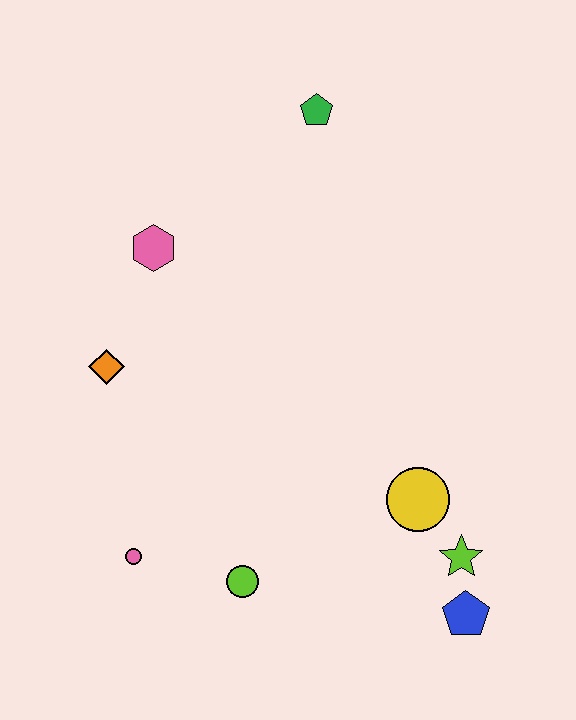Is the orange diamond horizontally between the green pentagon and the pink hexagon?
No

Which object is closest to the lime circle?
The pink circle is closest to the lime circle.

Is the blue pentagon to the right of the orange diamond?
Yes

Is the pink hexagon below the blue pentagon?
No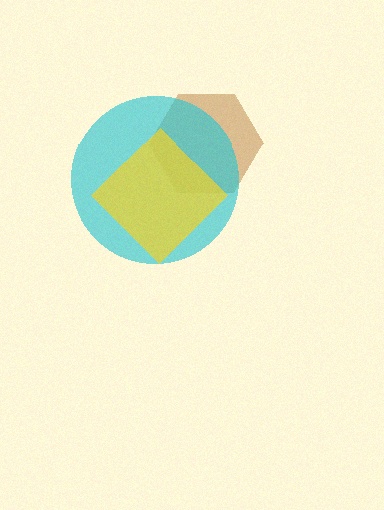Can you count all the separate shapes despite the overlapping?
Yes, there are 3 separate shapes.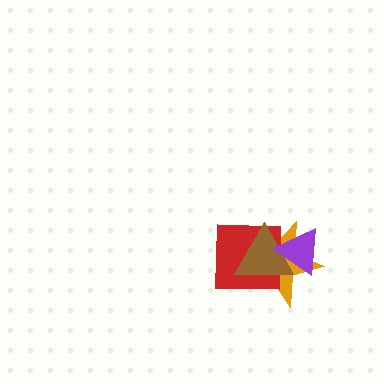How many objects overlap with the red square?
3 objects overlap with the red square.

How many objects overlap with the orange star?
3 objects overlap with the orange star.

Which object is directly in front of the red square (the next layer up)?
The brown triangle is directly in front of the red square.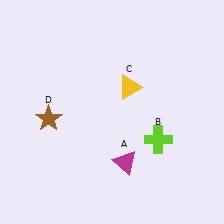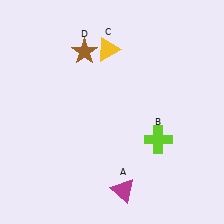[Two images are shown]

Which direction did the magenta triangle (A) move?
The magenta triangle (A) moved down.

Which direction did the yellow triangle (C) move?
The yellow triangle (C) moved up.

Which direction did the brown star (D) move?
The brown star (D) moved up.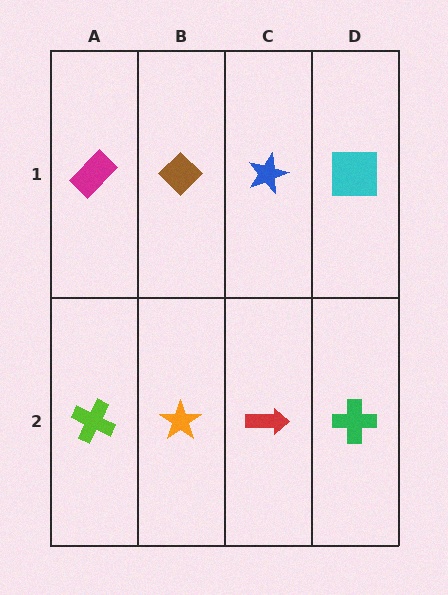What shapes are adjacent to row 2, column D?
A cyan square (row 1, column D), a red arrow (row 2, column C).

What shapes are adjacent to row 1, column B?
An orange star (row 2, column B), a magenta rectangle (row 1, column A), a blue star (row 1, column C).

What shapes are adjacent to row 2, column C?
A blue star (row 1, column C), an orange star (row 2, column B), a green cross (row 2, column D).